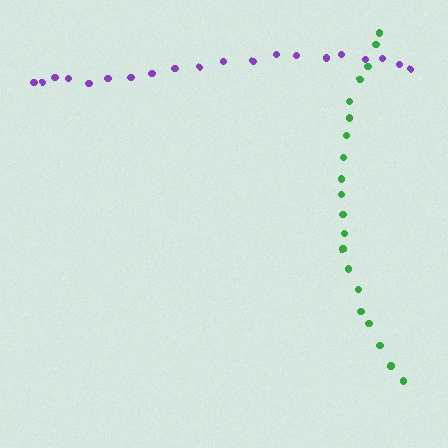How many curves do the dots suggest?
There are 2 distinct paths.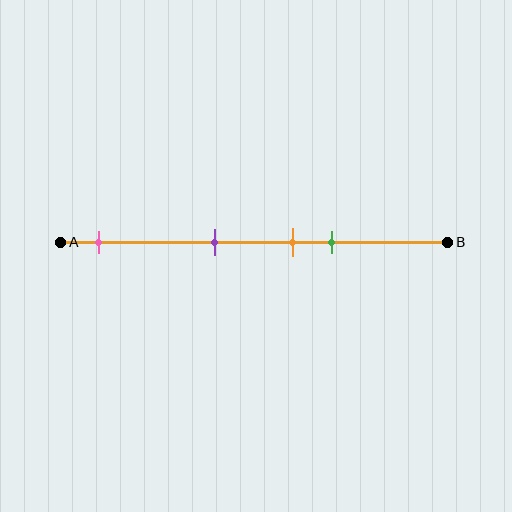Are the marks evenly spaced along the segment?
No, the marks are not evenly spaced.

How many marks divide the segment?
There are 4 marks dividing the segment.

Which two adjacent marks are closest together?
The orange and green marks are the closest adjacent pair.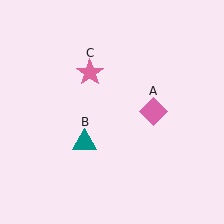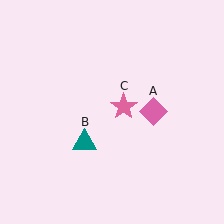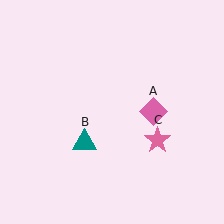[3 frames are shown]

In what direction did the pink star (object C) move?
The pink star (object C) moved down and to the right.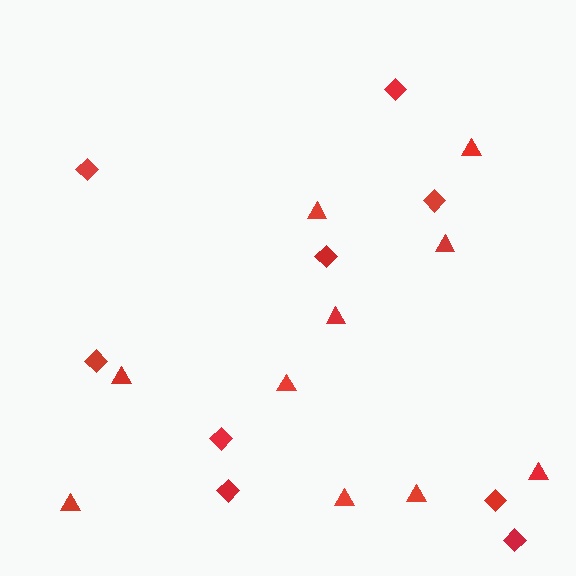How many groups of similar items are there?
There are 2 groups: one group of triangles (10) and one group of diamonds (9).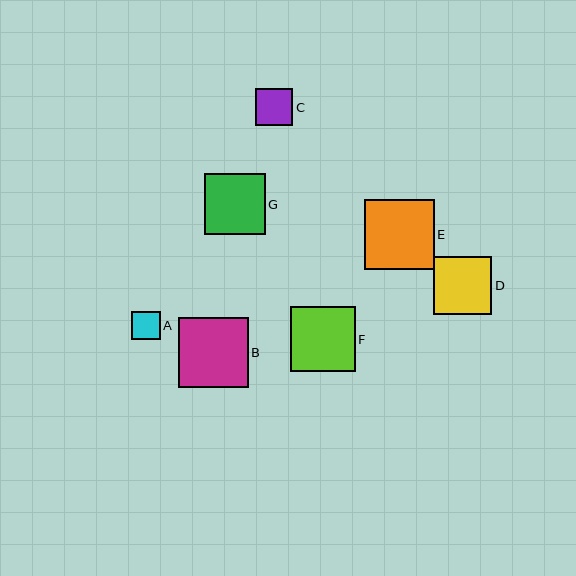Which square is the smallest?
Square A is the smallest with a size of approximately 28 pixels.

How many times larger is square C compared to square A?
Square C is approximately 1.3 times the size of square A.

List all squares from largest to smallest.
From largest to smallest: E, B, F, G, D, C, A.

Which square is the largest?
Square E is the largest with a size of approximately 70 pixels.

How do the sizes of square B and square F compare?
Square B and square F are approximately the same size.